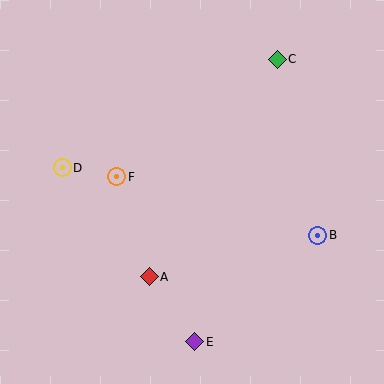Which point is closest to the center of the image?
Point F at (117, 177) is closest to the center.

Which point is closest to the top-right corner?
Point C is closest to the top-right corner.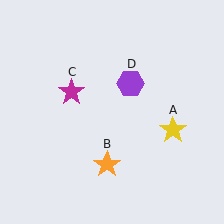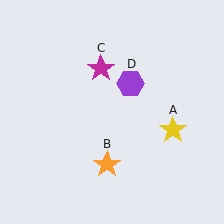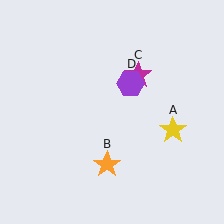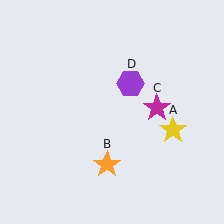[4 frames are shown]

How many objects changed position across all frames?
1 object changed position: magenta star (object C).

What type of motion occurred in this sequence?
The magenta star (object C) rotated clockwise around the center of the scene.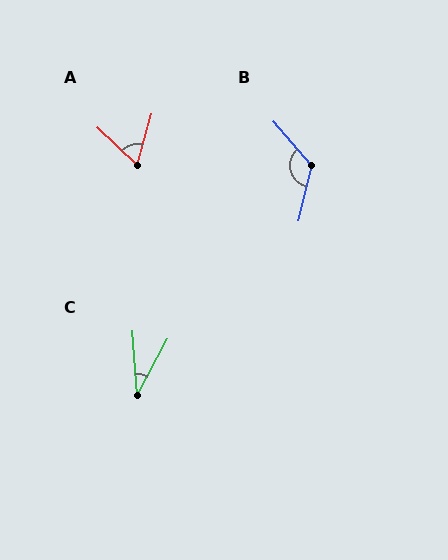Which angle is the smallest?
C, at approximately 32 degrees.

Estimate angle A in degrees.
Approximately 62 degrees.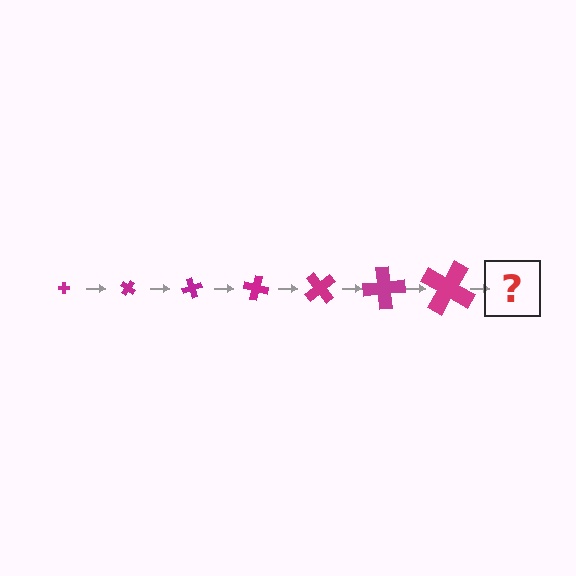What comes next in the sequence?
The next element should be a cross, larger than the previous one and rotated 245 degrees from the start.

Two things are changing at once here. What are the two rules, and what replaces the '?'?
The two rules are that the cross grows larger each step and it rotates 35 degrees each step. The '?' should be a cross, larger than the previous one and rotated 245 degrees from the start.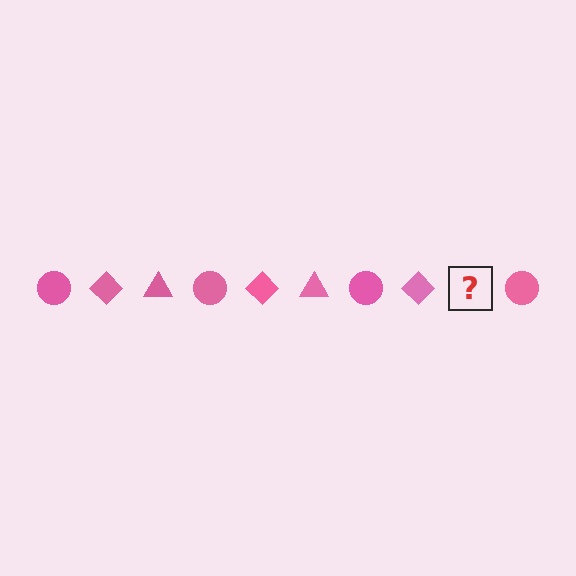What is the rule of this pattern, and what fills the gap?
The rule is that the pattern cycles through circle, diamond, triangle shapes in pink. The gap should be filled with a pink triangle.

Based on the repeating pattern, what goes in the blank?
The blank should be a pink triangle.